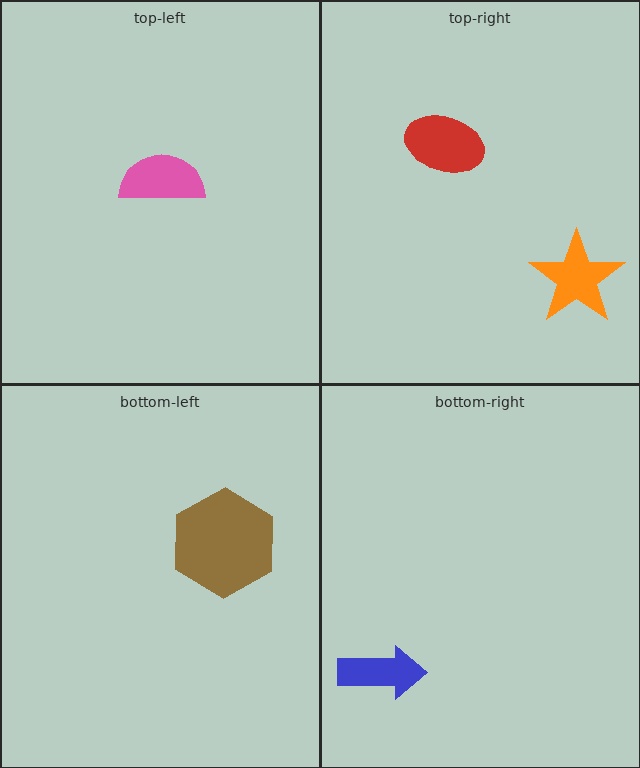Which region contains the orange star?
The top-right region.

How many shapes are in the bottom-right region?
1.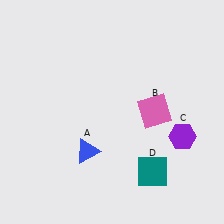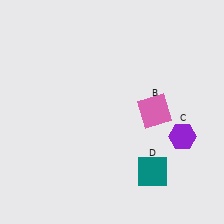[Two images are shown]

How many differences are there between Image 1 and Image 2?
There is 1 difference between the two images.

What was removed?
The blue triangle (A) was removed in Image 2.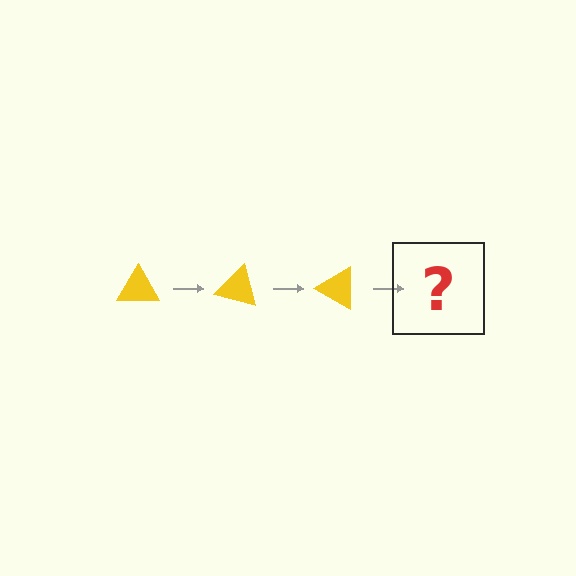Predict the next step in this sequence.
The next step is a yellow triangle rotated 45 degrees.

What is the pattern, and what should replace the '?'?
The pattern is that the triangle rotates 15 degrees each step. The '?' should be a yellow triangle rotated 45 degrees.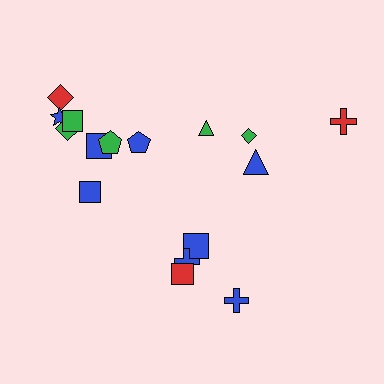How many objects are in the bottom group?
There are 4 objects.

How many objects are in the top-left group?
There are 8 objects.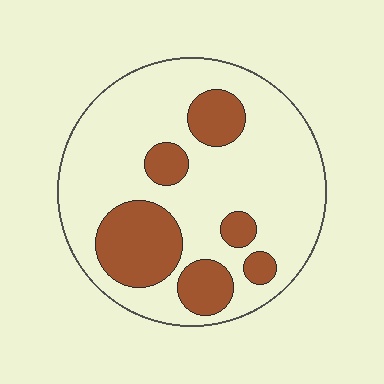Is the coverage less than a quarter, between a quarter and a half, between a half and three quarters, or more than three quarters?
Between a quarter and a half.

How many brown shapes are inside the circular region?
6.